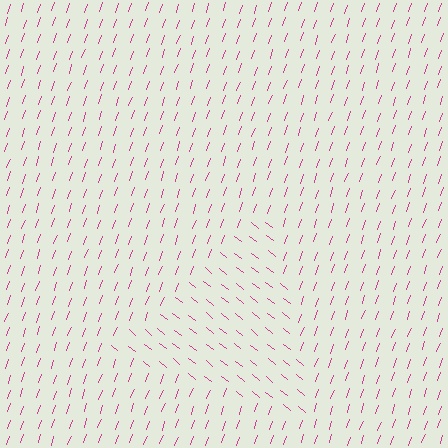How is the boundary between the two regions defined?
The boundary is defined purely by a change in line orientation (approximately 71 degrees difference). All lines are the same color and thickness.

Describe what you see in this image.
The image is filled with small magenta line segments. A triangle region in the image has lines oriented differently from the surrounding lines, creating a visible texture boundary.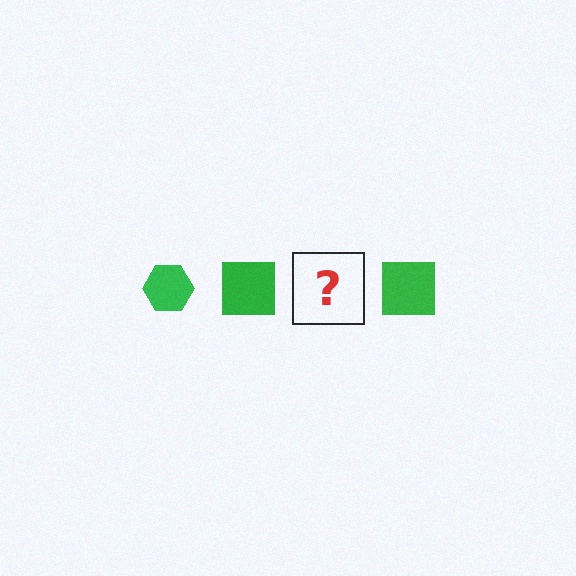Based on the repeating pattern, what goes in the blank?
The blank should be a green hexagon.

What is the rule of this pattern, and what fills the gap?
The rule is that the pattern cycles through hexagon, square shapes in green. The gap should be filled with a green hexagon.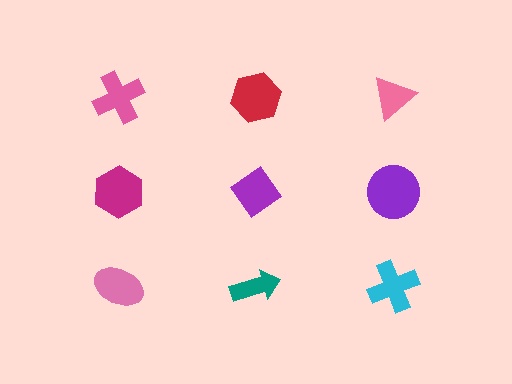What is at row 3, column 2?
A teal arrow.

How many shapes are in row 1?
3 shapes.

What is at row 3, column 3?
A cyan cross.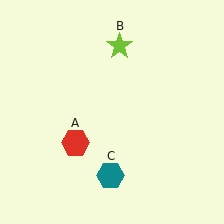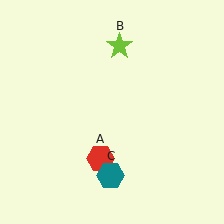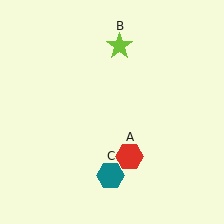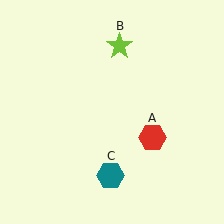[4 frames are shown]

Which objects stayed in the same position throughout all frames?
Lime star (object B) and teal hexagon (object C) remained stationary.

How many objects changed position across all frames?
1 object changed position: red hexagon (object A).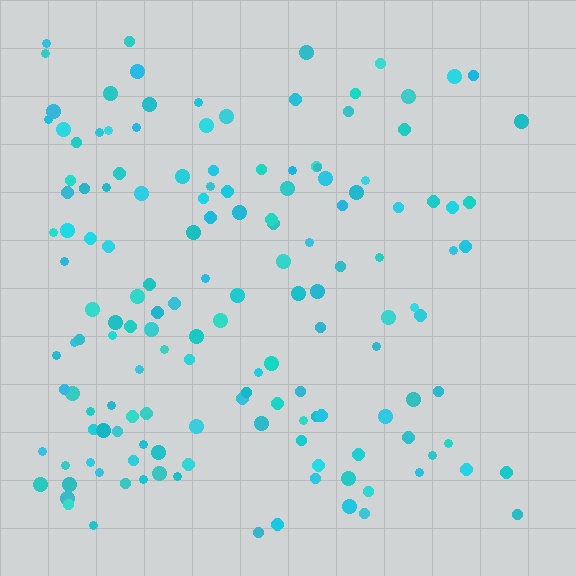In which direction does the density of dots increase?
From right to left, with the left side densest.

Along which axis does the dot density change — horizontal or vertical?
Horizontal.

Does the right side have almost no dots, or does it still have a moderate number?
Still a moderate number, just noticeably fewer than the left.